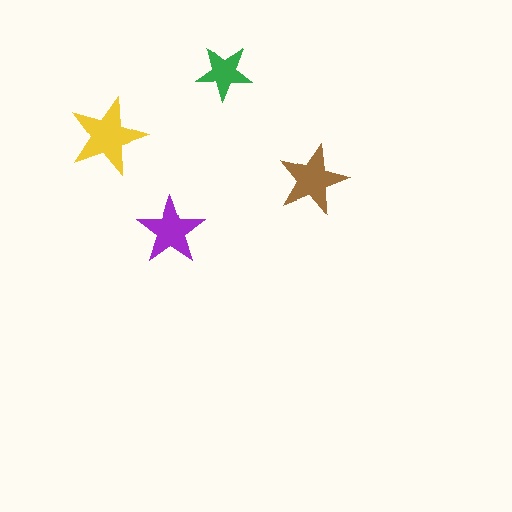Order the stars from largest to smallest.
the yellow one, the brown one, the purple one, the green one.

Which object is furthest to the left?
The yellow star is leftmost.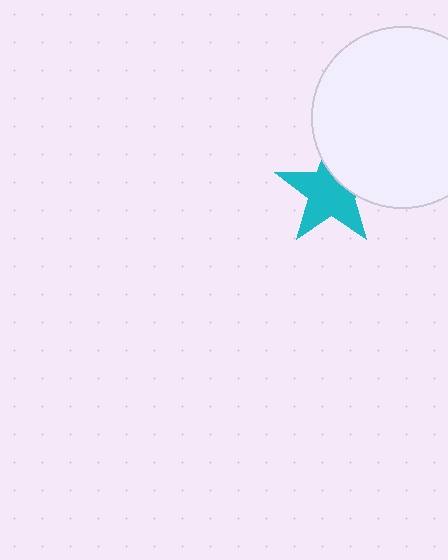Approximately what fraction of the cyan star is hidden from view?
Roughly 31% of the cyan star is hidden behind the white circle.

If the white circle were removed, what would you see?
You would see the complete cyan star.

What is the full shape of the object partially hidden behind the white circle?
The partially hidden object is a cyan star.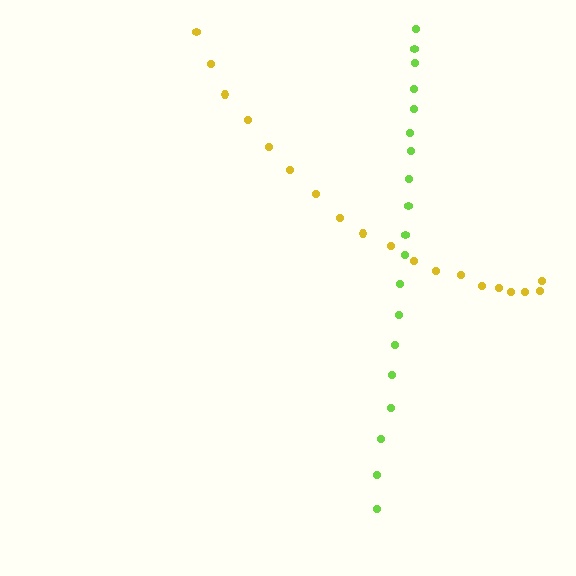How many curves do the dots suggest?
There are 2 distinct paths.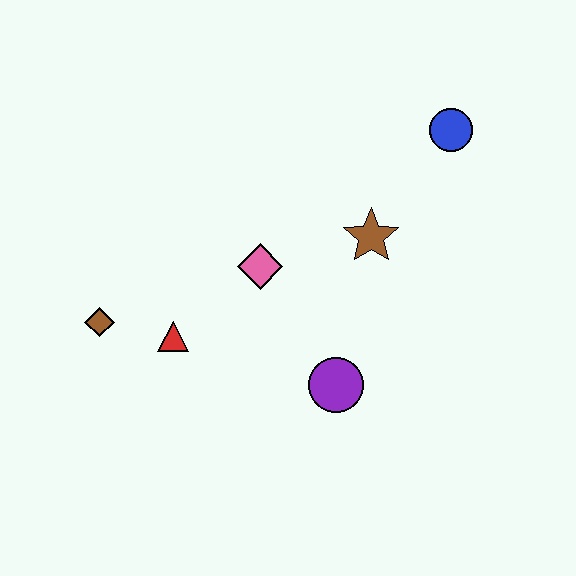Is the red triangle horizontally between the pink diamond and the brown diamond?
Yes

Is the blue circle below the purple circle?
No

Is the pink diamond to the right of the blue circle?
No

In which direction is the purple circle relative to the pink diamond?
The purple circle is below the pink diamond.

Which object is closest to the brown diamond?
The red triangle is closest to the brown diamond.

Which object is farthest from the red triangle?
The blue circle is farthest from the red triangle.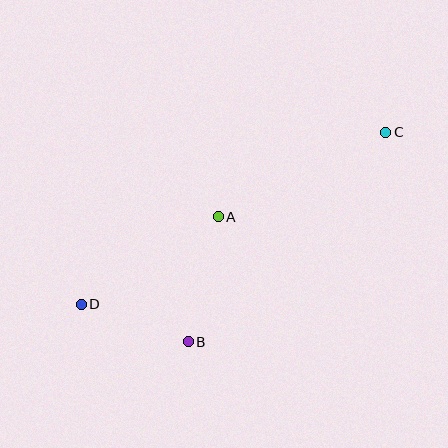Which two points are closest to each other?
Points B and D are closest to each other.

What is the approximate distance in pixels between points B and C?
The distance between B and C is approximately 288 pixels.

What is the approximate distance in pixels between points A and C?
The distance between A and C is approximately 188 pixels.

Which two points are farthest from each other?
Points C and D are farthest from each other.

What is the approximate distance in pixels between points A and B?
The distance between A and B is approximately 129 pixels.